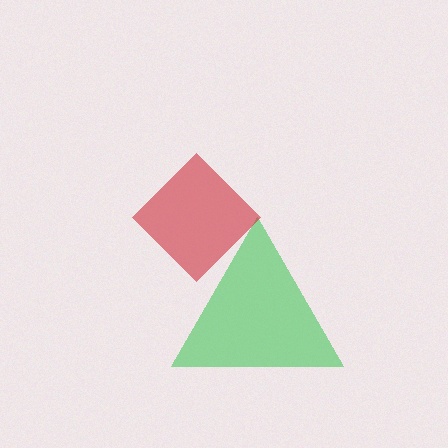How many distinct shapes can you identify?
There are 2 distinct shapes: a green triangle, a red diamond.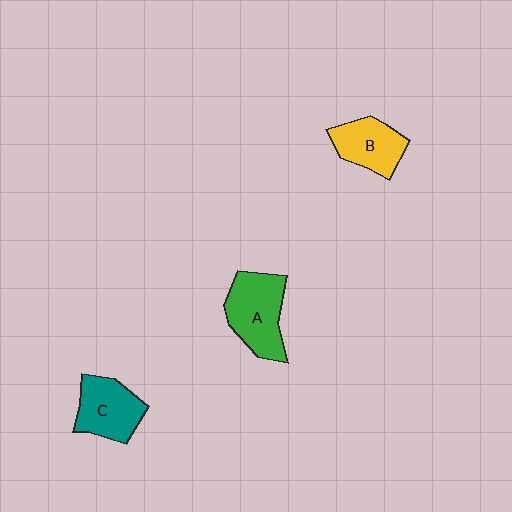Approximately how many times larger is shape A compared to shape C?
Approximately 1.2 times.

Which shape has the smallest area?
Shape B (yellow).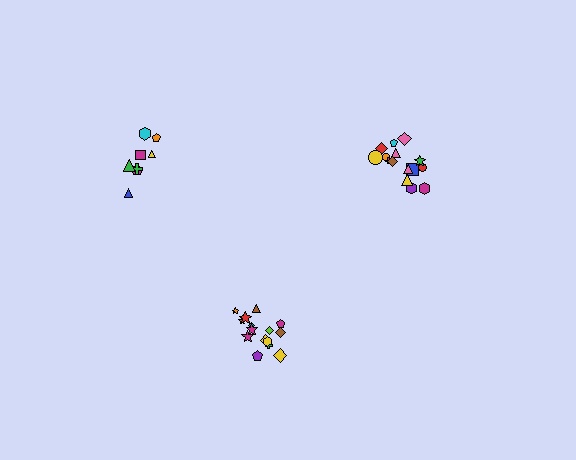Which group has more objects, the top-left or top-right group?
The top-right group.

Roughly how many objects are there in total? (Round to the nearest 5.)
Roughly 40 objects in total.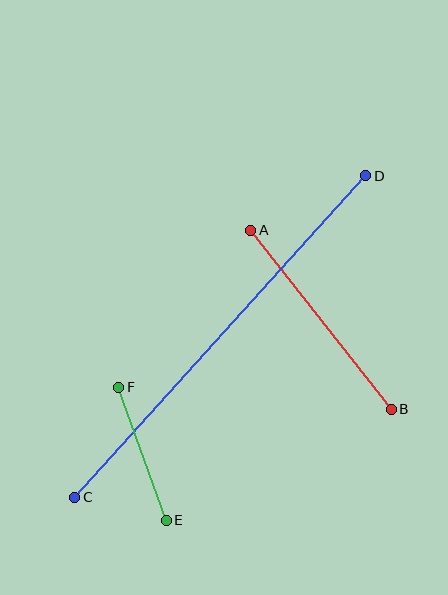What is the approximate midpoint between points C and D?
The midpoint is at approximately (220, 336) pixels.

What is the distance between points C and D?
The distance is approximately 434 pixels.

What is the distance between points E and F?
The distance is approximately 141 pixels.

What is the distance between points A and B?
The distance is approximately 227 pixels.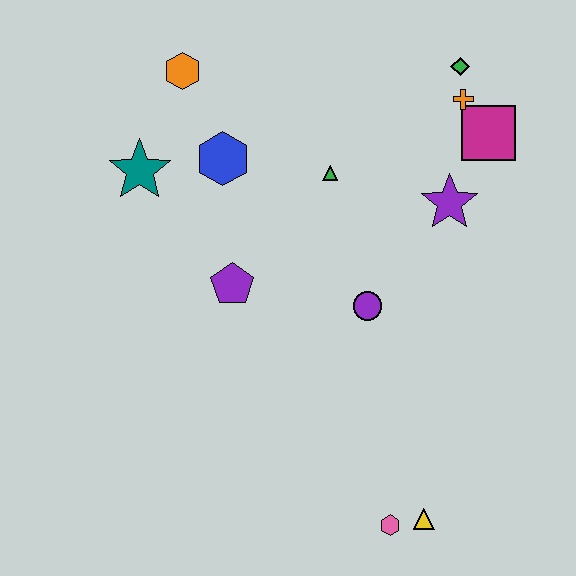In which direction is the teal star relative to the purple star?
The teal star is to the left of the purple star.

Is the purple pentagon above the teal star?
No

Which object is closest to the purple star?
The magenta square is closest to the purple star.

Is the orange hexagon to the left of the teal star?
No